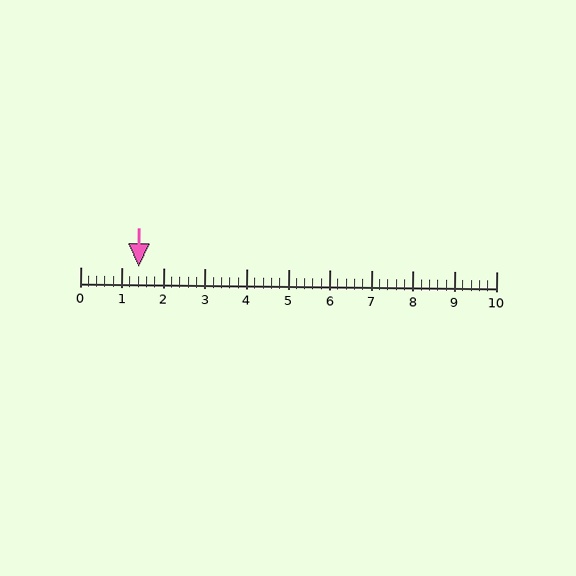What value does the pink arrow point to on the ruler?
The pink arrow points to approximately 1.4.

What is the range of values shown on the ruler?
The ruler shows values from 0 to 10.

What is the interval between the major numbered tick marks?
The major tick marks are spaced 1 units apart.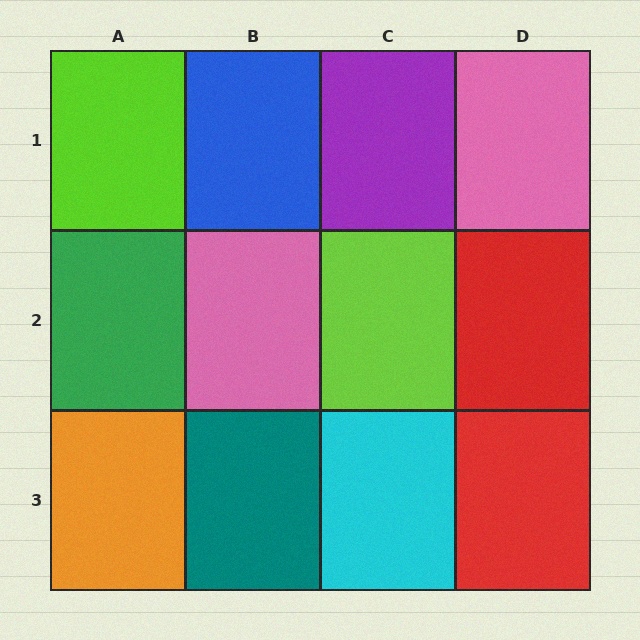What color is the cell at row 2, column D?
Red.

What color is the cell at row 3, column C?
Cyan.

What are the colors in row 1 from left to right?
Lime, blue, purple, pink.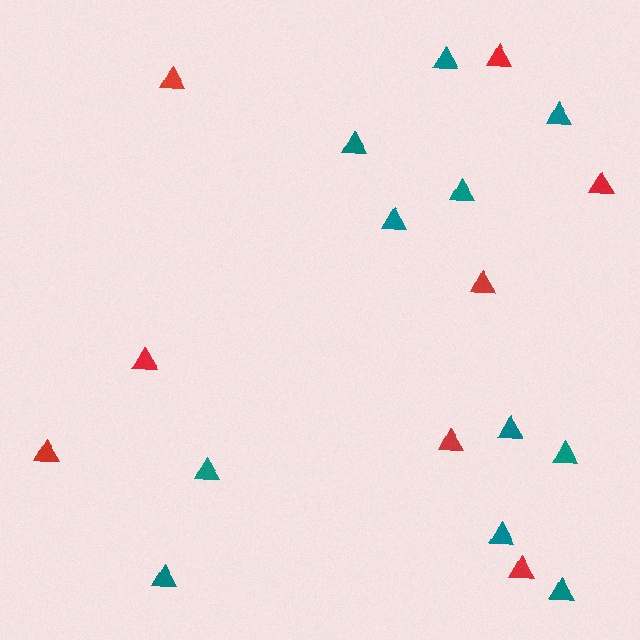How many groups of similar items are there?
There are 2 groups: one group of red triangles (8) and one group of teal triangles (11).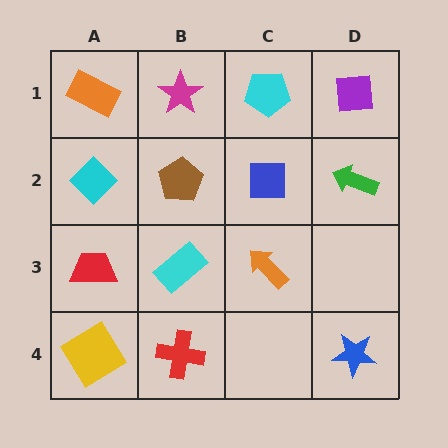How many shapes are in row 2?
4 shapes.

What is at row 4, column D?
A blue star.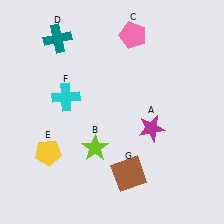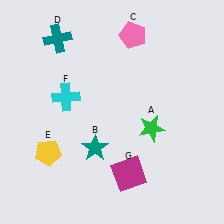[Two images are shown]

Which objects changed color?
A changed from magenta to green. B changed from lime to teal. G changed from brown to magenta.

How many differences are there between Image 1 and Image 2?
There are 3 differences between the two images.